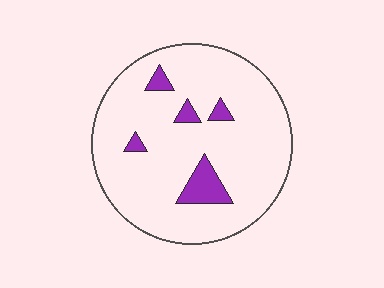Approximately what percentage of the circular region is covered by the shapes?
Approximately 10%.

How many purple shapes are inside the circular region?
5.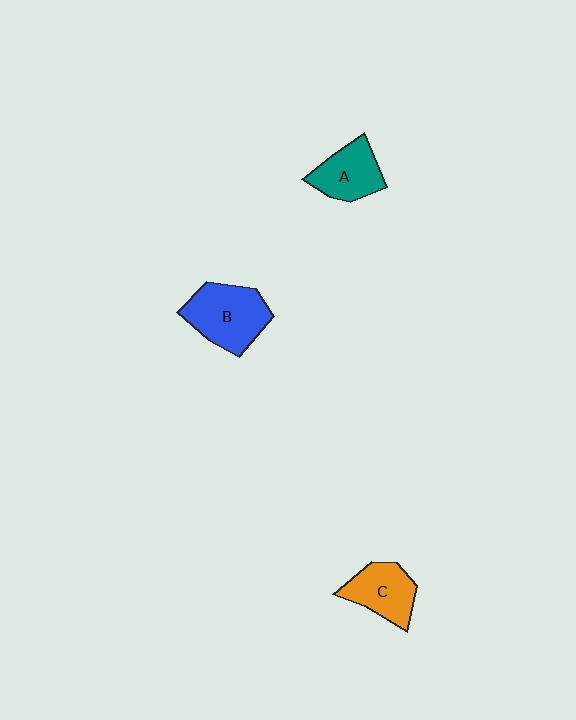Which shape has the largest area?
Shape B (blue).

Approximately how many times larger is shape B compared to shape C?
Approximately 1.4 times.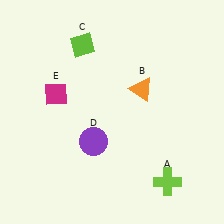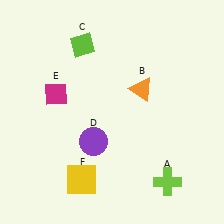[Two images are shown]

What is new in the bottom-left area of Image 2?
A yellow square (F) was added in the bottom-left area of Image 2.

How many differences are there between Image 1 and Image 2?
There is 1 difference between the two images.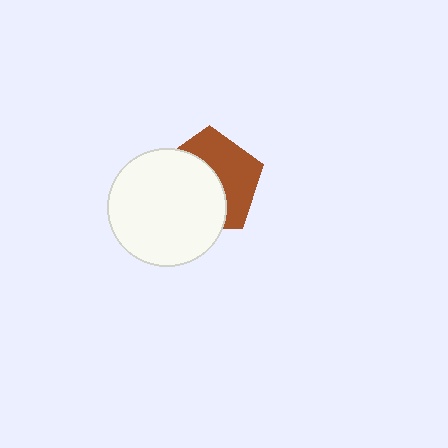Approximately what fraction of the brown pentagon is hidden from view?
Roughly 54% of the brown pentagon is hidden behind the white circle.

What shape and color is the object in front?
The object in front is a white circle.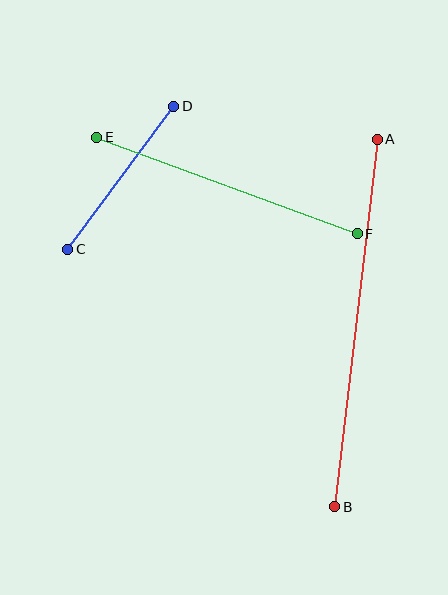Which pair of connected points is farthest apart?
Points A and B are farthest apart.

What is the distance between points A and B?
The distance is approximately 370 pixels.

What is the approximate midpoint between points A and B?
The midpoint is at approximately (356, 323) pixels.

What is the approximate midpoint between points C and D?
The midpoint is at approximately (121, 178) pixels.